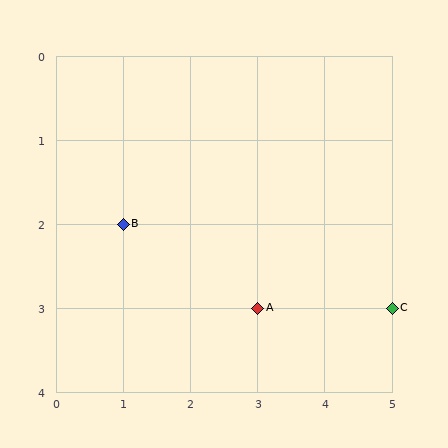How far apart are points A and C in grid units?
Points A and C are 2 columns apart.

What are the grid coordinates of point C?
Point C is at grid coordinates (5, 3).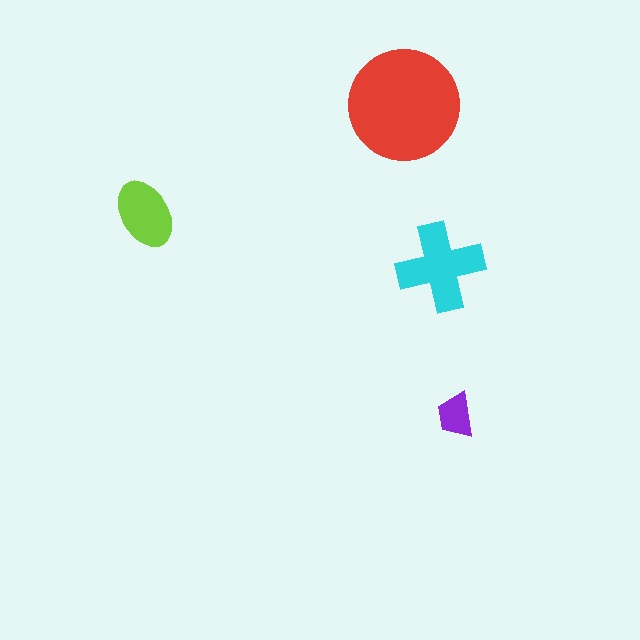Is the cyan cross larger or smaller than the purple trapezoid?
Larger.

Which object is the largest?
The red circle.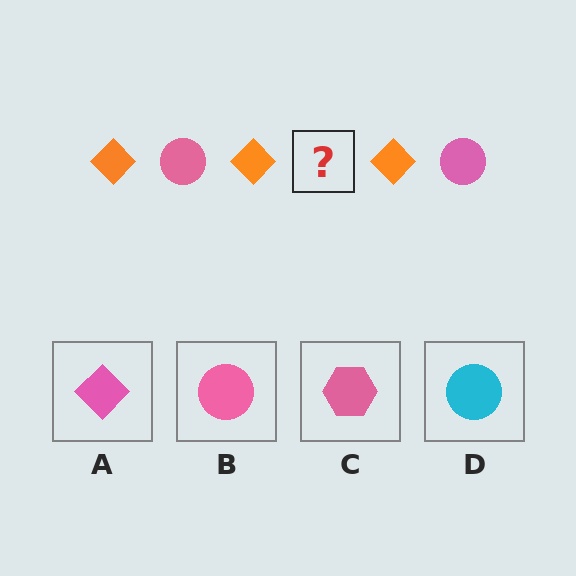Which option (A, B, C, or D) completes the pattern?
B.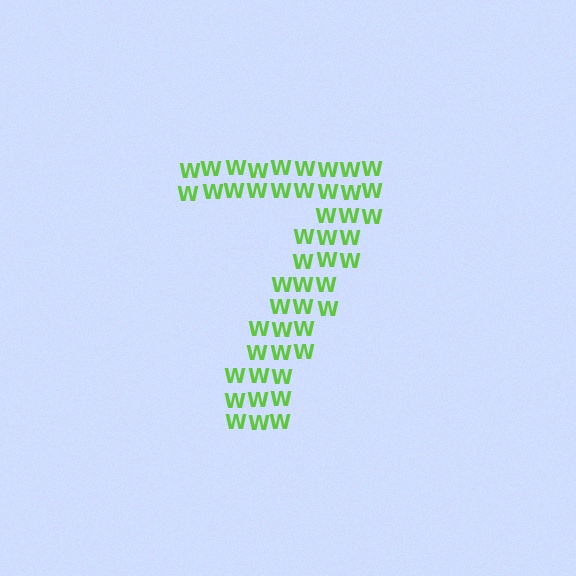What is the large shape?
The large shape is the digit 7.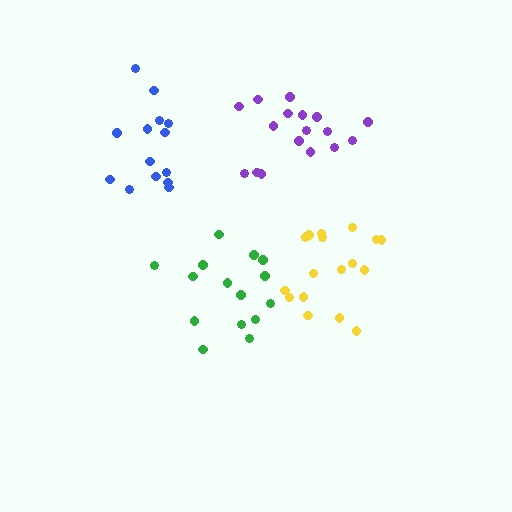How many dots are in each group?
Group 1: 18 dots, Group 2: 15 dots, Group 3: 17 dots, Group 4: 14 dots (64 total).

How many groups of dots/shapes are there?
There are 4 groups.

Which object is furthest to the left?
The blue cluster is leftmost.